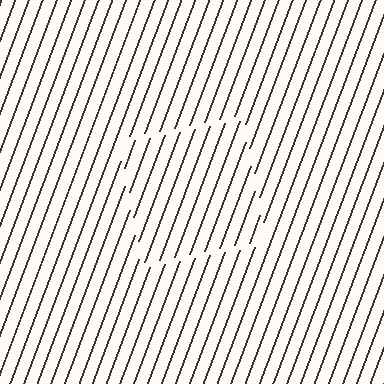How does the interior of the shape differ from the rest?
The interior of the shape contains the same grating, shifted by half a period — the contour is defined by the phase discontinuity where line-ends from the inner and outer gratings abut.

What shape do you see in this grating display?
An illusory square. The interior of the shape contains the same grating, shifted by half a period — the contour is defined by the phase discontinuity where line-ends from the inner and outer gratings abut.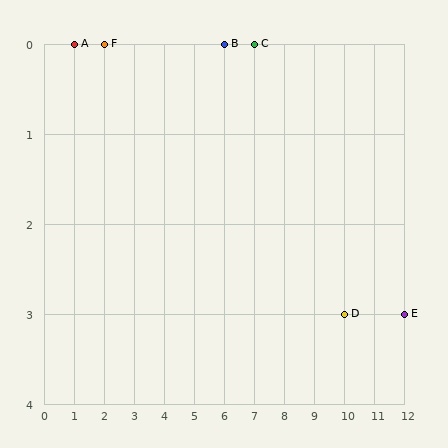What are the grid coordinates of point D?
Point D is at grid coordinates (10, 3).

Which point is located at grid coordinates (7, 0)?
Point C is at (7, 0).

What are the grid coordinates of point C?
Point C is at grid coordinates (7, 0).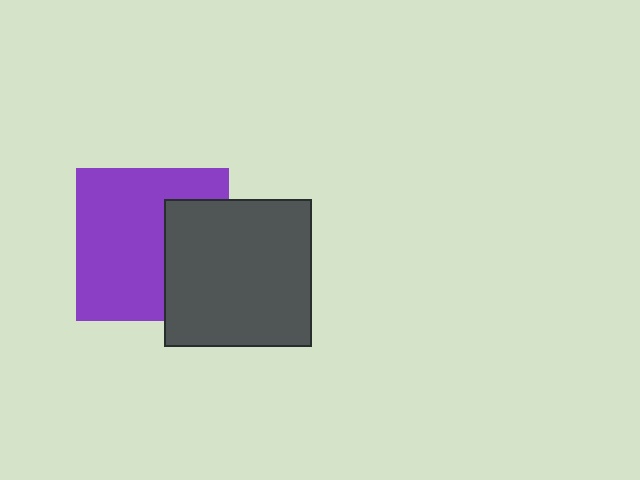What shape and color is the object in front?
The object in front is a dark gray square.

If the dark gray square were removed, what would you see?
You would see the complete purple square.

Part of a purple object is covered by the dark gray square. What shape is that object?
It is a square.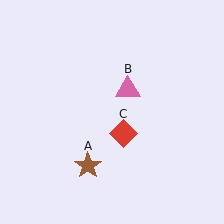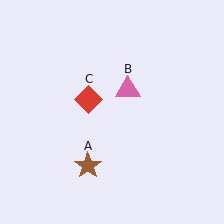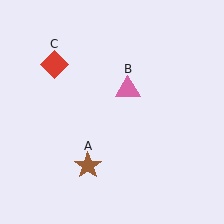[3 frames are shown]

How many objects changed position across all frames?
1 object changed position: red diamond (object C).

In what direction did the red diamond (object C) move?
The red diamond (object C) moved up and to the left.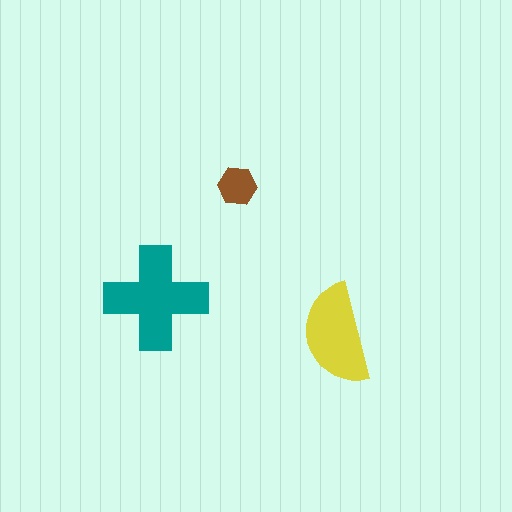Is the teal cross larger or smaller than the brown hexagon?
Larger.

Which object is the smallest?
The brown hexagon.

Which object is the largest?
The teal cross.